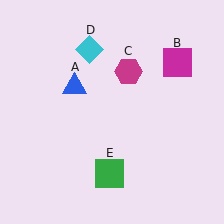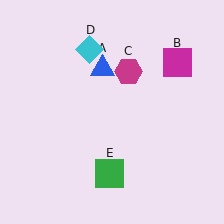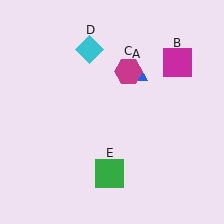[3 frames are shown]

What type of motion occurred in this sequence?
The blue triangle (object A) rotated clockwise around the center of the scene.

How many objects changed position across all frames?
1 object changed position: blue triangle (object A).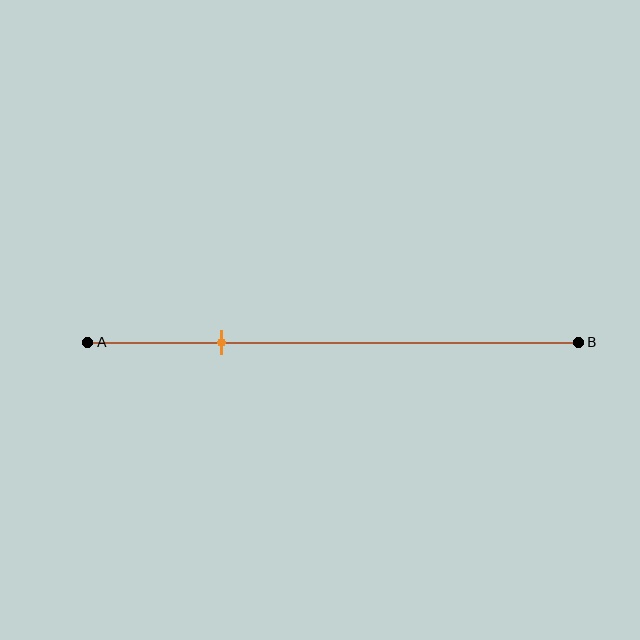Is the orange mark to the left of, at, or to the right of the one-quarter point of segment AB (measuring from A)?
The orange mark is approximately at the one-quarter point of segment AB.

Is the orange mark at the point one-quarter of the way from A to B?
Yes, the mark is approximately at the one-quarter point.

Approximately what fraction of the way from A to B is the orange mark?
The orange mark is approximately 25% of the way from A to B.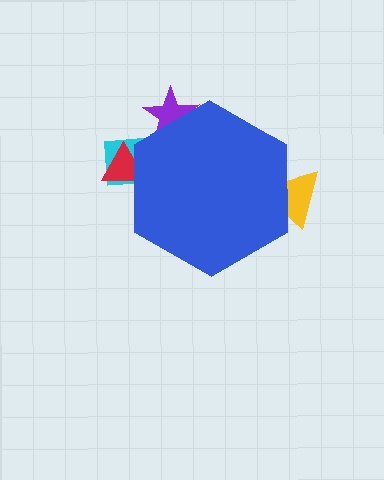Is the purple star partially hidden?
Yes, the purple star is partially hidden behind the blue hexagon.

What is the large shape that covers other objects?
A blue hexagon.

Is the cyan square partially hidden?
Yes, the cyan square is partially hidden behind the blue hexagon.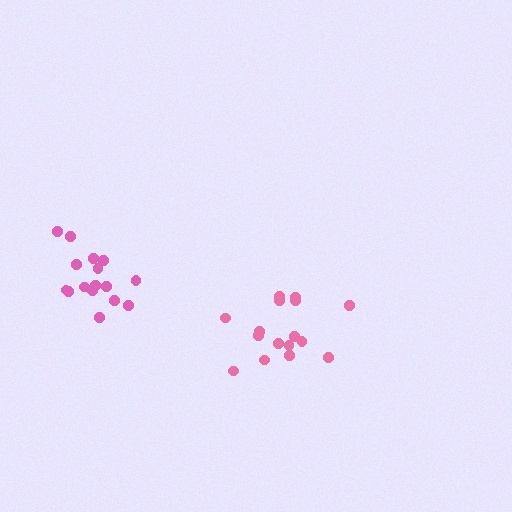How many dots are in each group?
Group 1: 16 dots, Group 2: 16 dots (32 total).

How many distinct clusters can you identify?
There are 2 distinct clusters.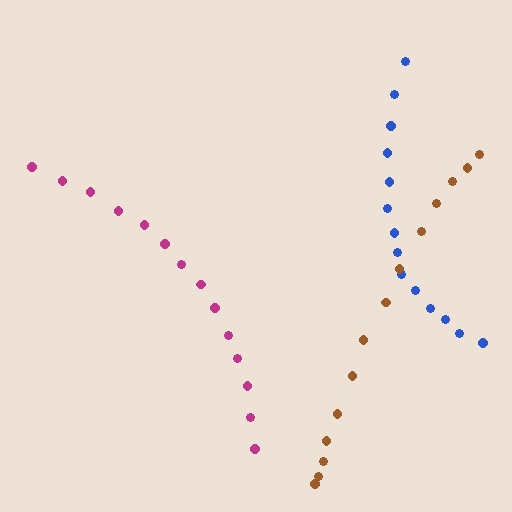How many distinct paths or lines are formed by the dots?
There are 3 distinct paths.